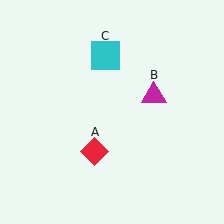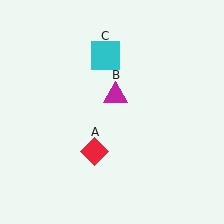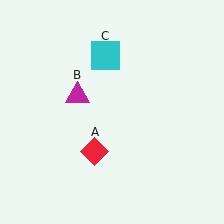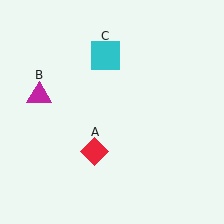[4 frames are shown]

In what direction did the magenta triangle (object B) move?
The magenta triangle (object B) moved left.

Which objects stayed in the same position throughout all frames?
Red diamond (object A) and cyan square (object C) remained stationary.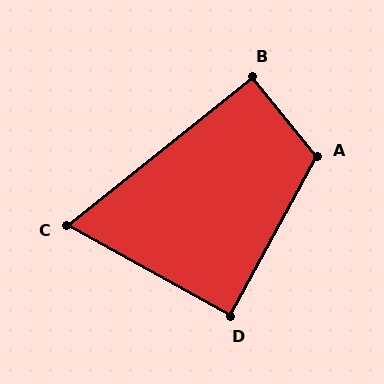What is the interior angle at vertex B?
Approximately 90 degrees (approximately right).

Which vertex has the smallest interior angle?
C, at approximately 68 degrees.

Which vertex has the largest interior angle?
A, at approximately 112 degrees.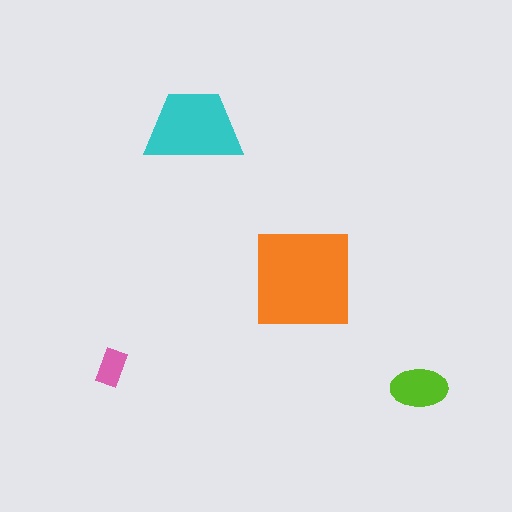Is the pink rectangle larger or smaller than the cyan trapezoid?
Smaller.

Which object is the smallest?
The pink rectangle.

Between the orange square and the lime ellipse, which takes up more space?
The orange square.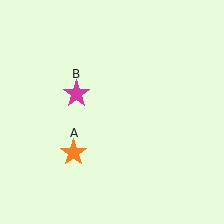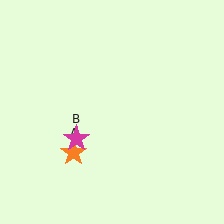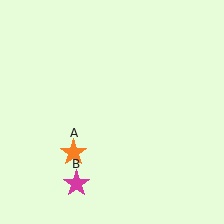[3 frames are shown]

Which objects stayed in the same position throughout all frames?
Orange star (object A) remained stationary.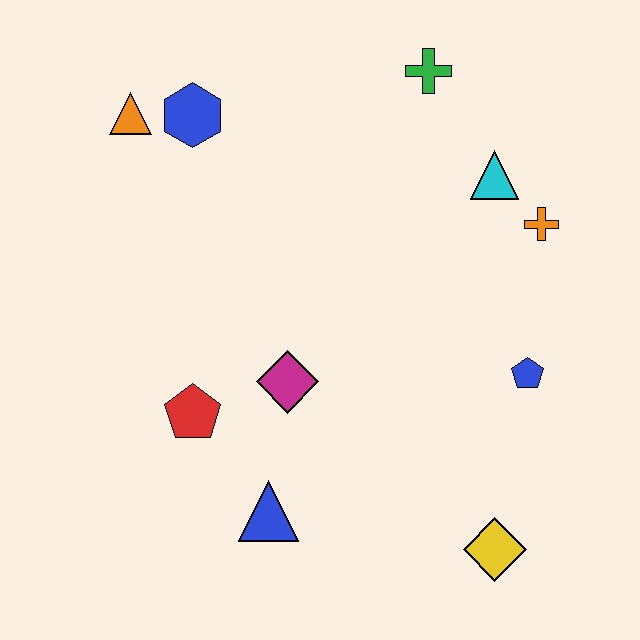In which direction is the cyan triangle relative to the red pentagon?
The cyan triangle is to the right of the red pentagon.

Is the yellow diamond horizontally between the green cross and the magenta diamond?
No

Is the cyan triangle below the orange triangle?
Yes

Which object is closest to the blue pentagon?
The orange cross is closest to the blue pentagon.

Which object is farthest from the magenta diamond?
The green cross is farthest from the magenta diamond.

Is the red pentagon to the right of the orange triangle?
Yes